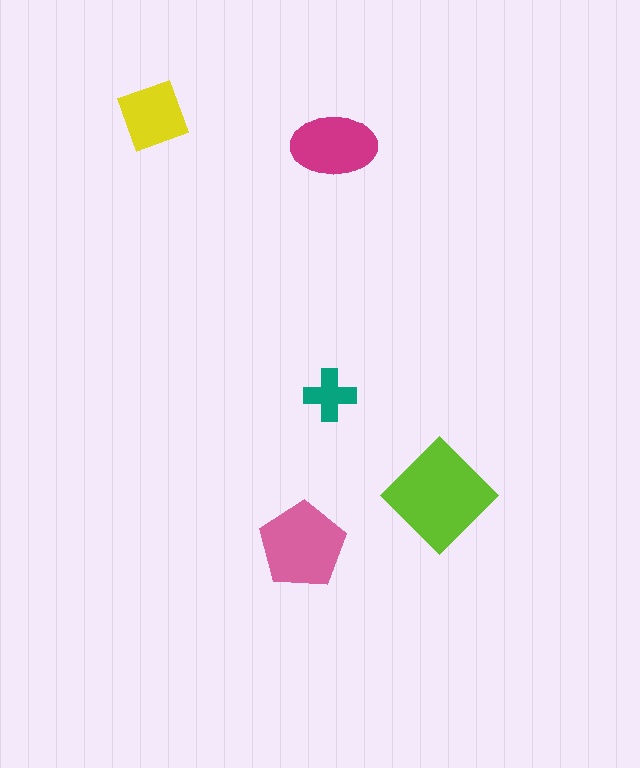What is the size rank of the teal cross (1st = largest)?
5th.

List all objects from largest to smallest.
The lime diamond, the pink pentagon, the magenta ellipse, the yellow square, the teal cross.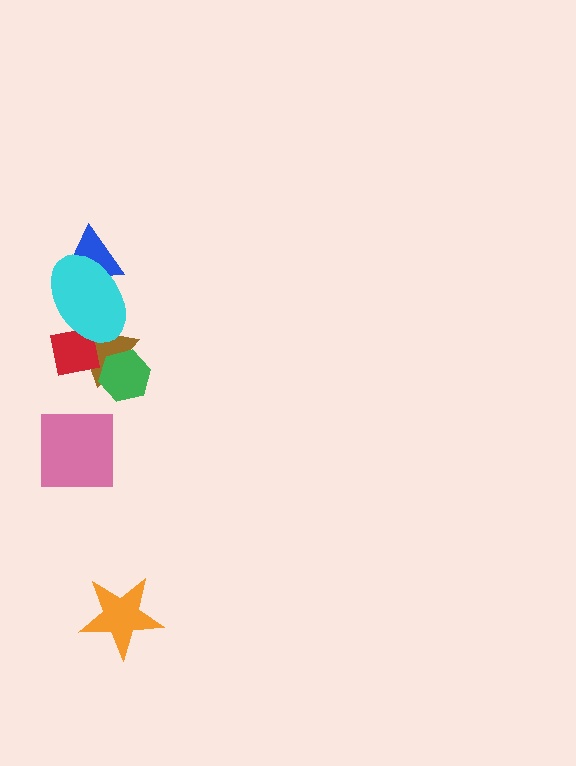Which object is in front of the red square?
The cyan ellipse is in front of the red square.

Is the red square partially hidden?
Yes, it is partially covered by another shape.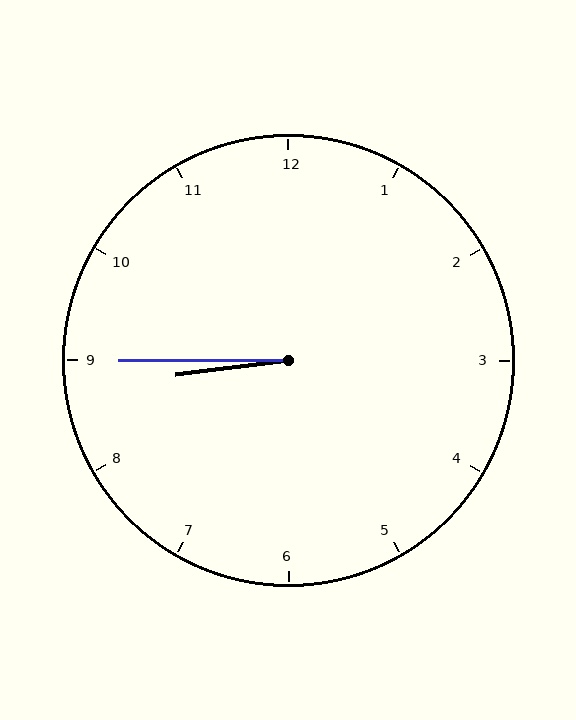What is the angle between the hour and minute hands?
Approximately 8 degrees.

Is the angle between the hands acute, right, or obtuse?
It is acute.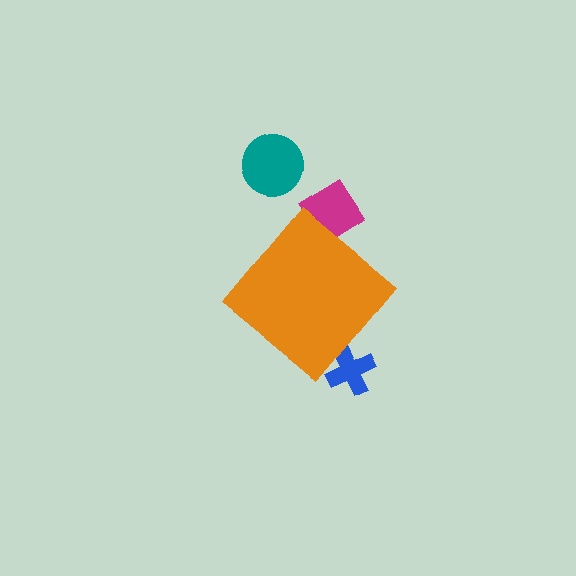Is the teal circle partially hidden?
No, the teal circle is fully visible.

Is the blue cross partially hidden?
Yes, the blue cross is partially hidden behind the orange diamond.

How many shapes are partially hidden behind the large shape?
2 shapes are partially hidden.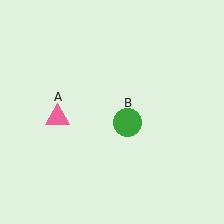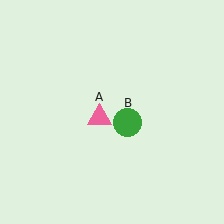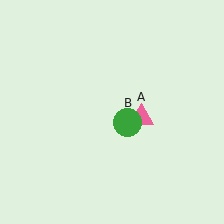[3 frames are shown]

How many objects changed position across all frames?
1 object changed position: pink triangle (object A).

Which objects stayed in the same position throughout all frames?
Green circle (object B) remained stationary.